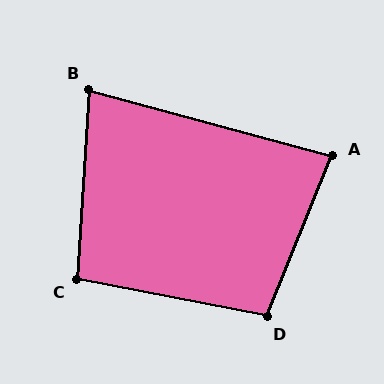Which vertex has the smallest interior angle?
B, at approximately 79 degrees.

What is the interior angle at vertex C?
Approximately 97 degrees (obtuse).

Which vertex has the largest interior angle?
D, at approximately 101 degrees.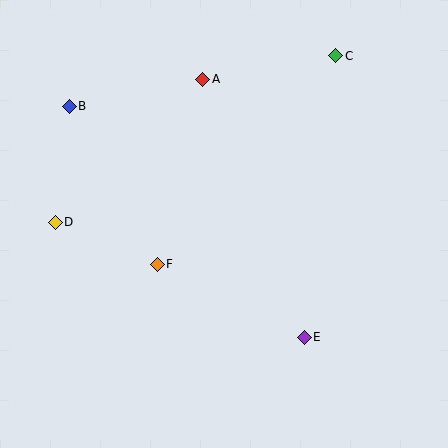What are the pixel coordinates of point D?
Point D is at (55, 222).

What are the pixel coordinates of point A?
Point A is at (203, 79).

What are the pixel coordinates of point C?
Point C is at (336, 56).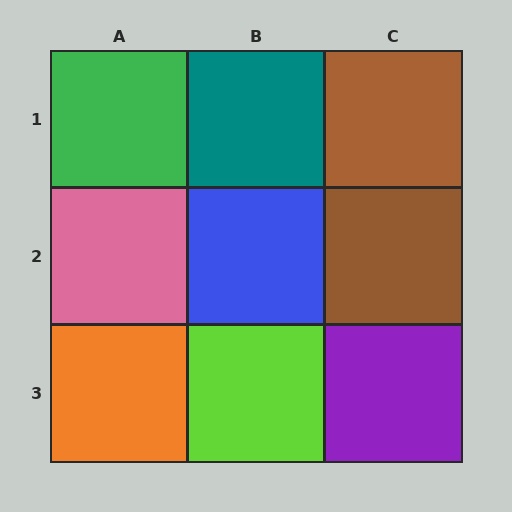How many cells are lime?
1 cell is lime.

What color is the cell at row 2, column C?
Brown.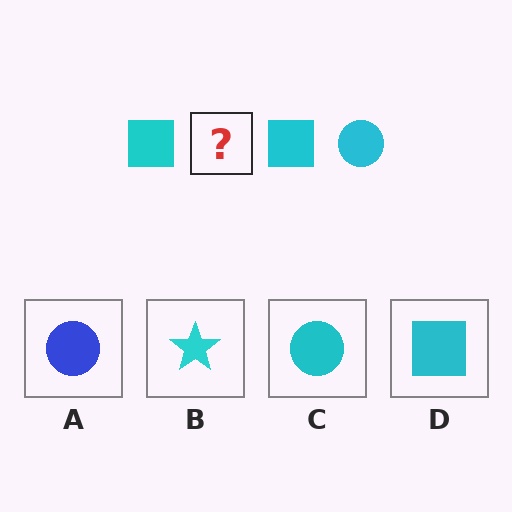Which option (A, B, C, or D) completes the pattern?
C.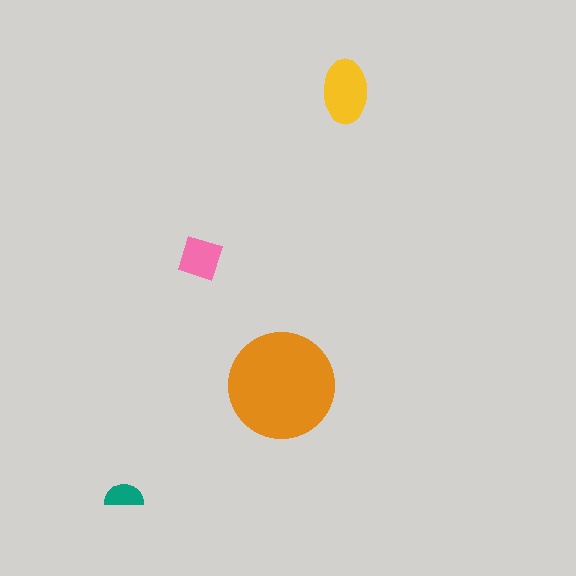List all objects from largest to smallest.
The orange circle, the yellow ellipse, the pink diamond, the teal semicircle.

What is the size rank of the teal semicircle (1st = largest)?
4th.